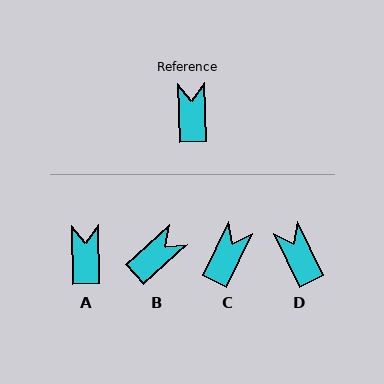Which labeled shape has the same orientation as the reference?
A.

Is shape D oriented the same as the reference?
No, it is off by about 24 degrees.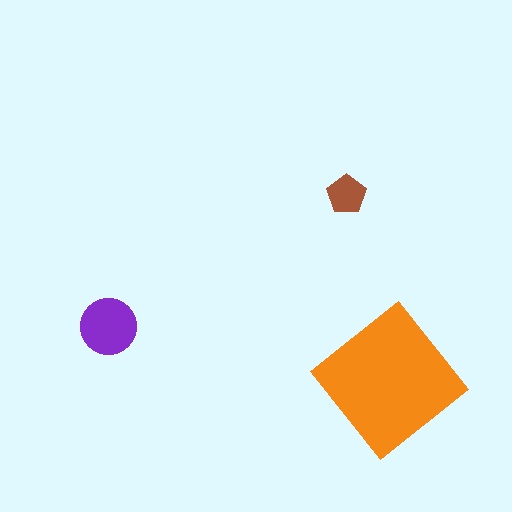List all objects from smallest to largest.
The brown pentagon, the purple circle, the orange diamond.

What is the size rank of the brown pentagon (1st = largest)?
3rd.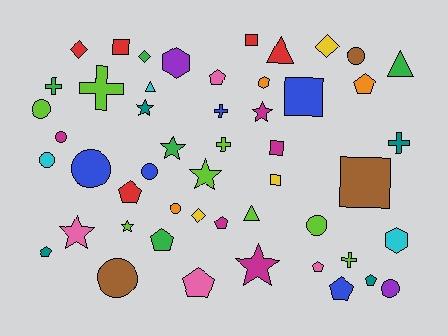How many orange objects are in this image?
There are 3 orange objects.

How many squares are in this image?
There are 6 squares.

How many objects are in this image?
There are 50 objects.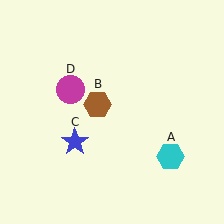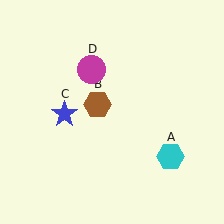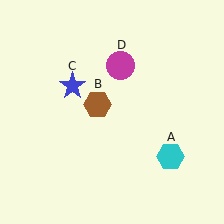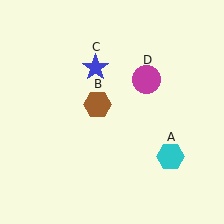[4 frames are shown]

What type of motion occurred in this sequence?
The blue star (object C), magenta circle (object D) rotated clockwise around the center of the scene.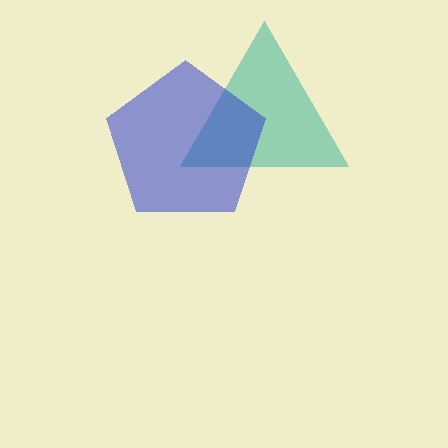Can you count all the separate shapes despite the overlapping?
Yes, there are 2 separate shapes.